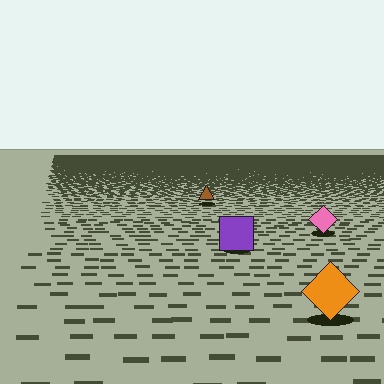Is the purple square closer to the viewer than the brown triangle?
Yes. The purple square is closer — you can tell from the texture gradient: the ground texture is coarser near it.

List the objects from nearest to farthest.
From nearest to farthest: the orange diamond, the purple square, the pink diamond, the brown triangle.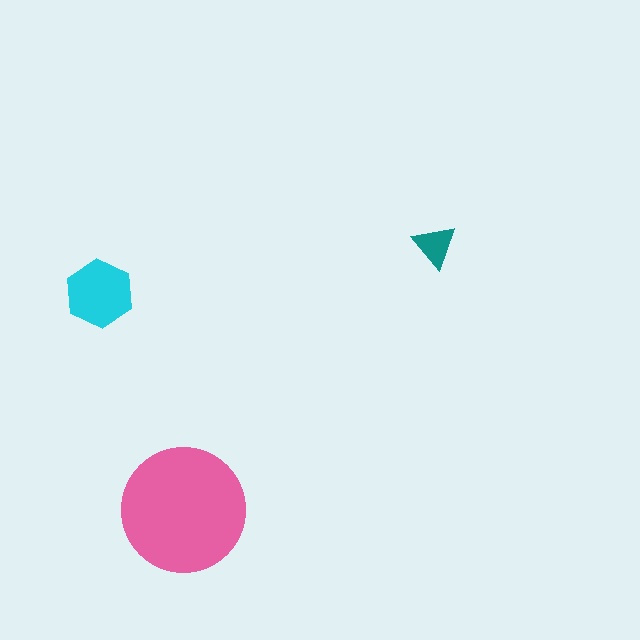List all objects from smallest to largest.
The teal triangle, the cyan hexagon, the pink circle.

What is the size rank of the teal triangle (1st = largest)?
3rd.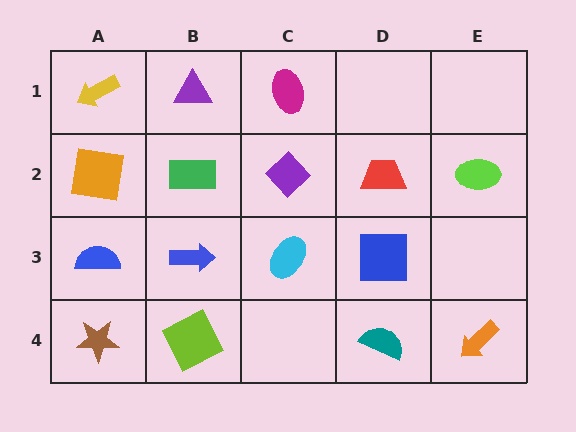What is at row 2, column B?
A green rectangle.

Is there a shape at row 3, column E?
No, that cell is empty.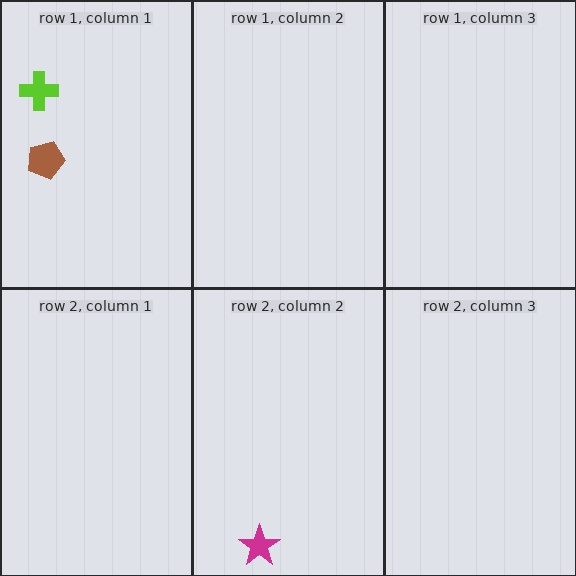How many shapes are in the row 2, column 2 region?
1.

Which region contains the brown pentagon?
The row 1, column 1 region.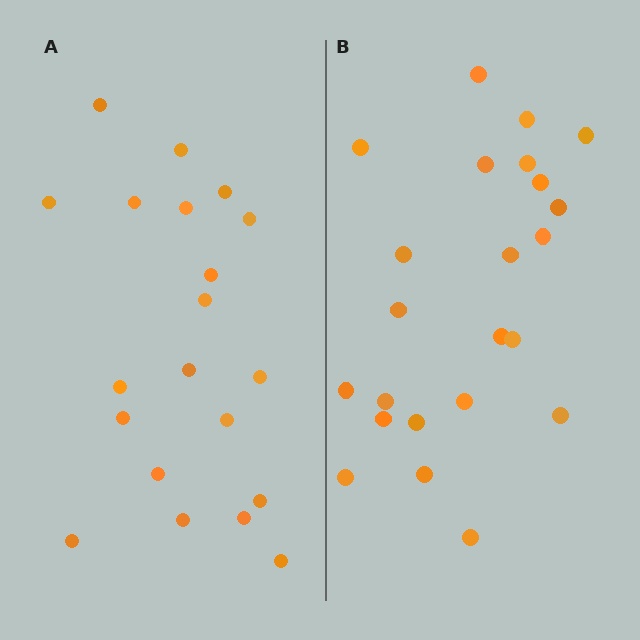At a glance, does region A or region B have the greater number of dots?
Region B (the right region) has more dots.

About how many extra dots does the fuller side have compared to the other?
Region B has just a few more — roughly 2 or 3 more dots than region A.